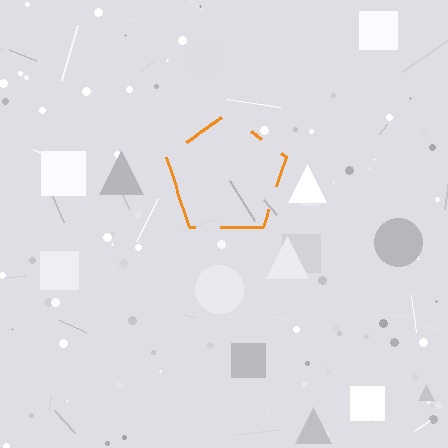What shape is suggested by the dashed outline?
The dashed outline suggests a pentagon.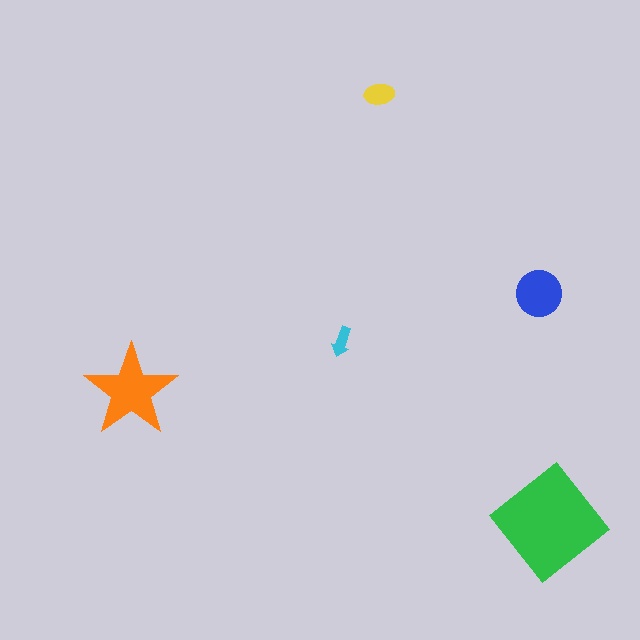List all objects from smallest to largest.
The cyan arrow, the yellow ellipse, the blue circle, the orange star, the green diamond.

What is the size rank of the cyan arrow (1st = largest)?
5th.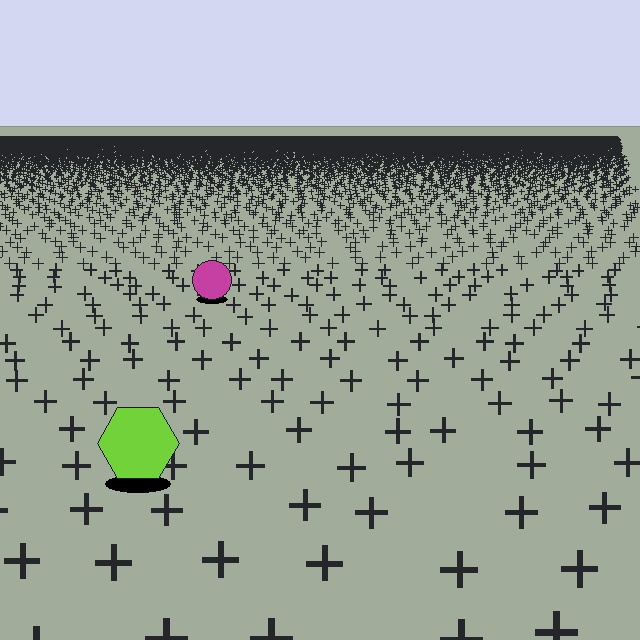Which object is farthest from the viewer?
The magenta circle is farthest from the viewer. It appears smaller and the ground texture around it is denser.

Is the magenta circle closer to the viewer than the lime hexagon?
No. The lime hexagon is closer — you can tell from the texture gradient: the ground texture is coarser near it.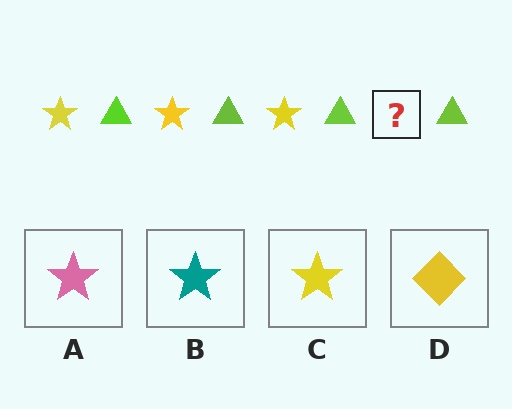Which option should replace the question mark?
Option C.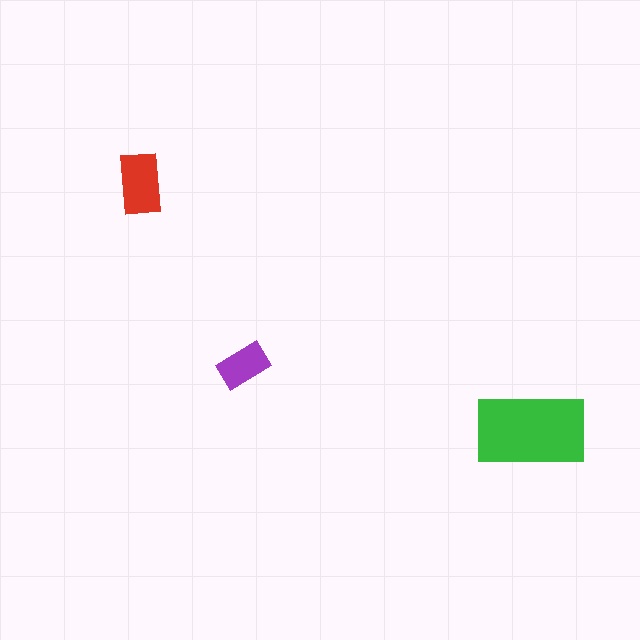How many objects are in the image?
There are 3 objects in the image.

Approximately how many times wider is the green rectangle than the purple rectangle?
About 2 times wider.